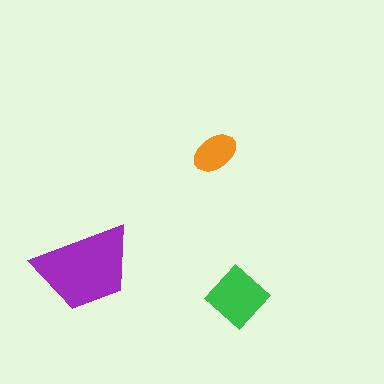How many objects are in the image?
There are 3 objects in the image.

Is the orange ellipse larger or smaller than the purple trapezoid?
Smaller.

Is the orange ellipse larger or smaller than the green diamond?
Smaller.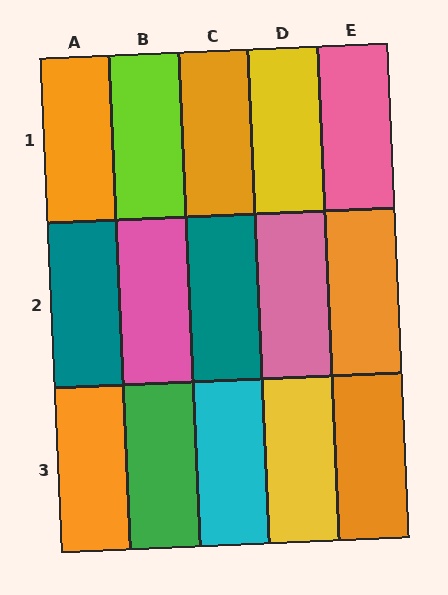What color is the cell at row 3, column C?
Cyan.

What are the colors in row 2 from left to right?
Teal, pink, teal, pink, orange.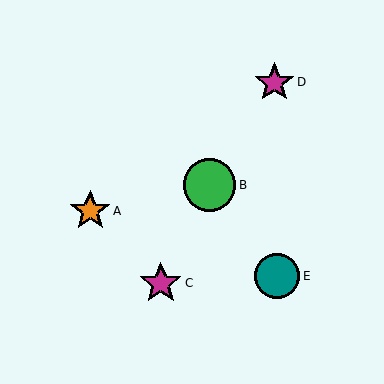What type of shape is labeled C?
Shape C is a magenta star.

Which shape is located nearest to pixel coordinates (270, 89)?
The magenta star (labeled D) at (274, 82) is nearest to that location.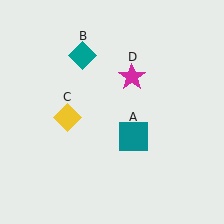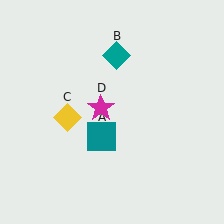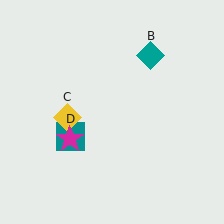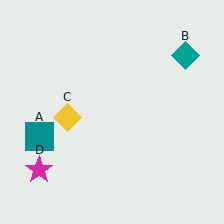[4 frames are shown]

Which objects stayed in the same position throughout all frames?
Yellow diamond (object C) remained stationary.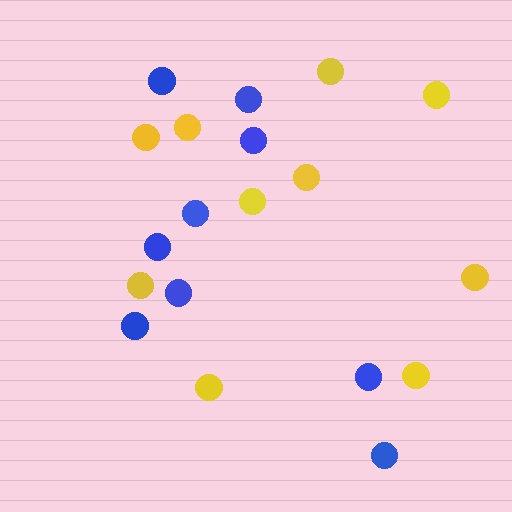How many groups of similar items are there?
There are 2 groups: one group of yellow circles (10) and one group of blue circles (9).